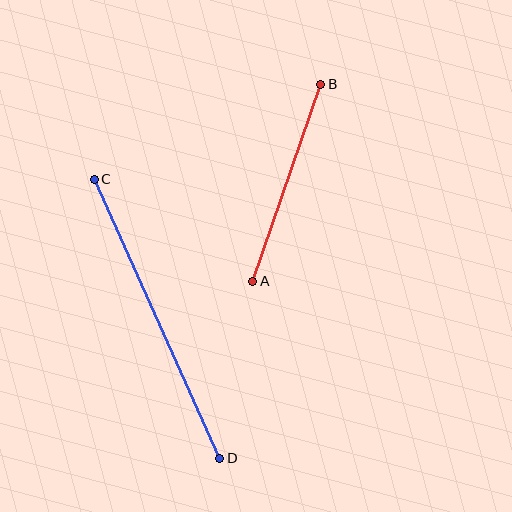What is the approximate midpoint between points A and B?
The midpoint is at approximately (287, 183) pixels.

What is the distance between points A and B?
The distance is approximately 208 pixels.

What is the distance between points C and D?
The distance is approximately 306 pixels.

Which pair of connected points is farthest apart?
Points C and D are farthest apart.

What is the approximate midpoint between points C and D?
The midpoint is at approximately (157, 319) pixels.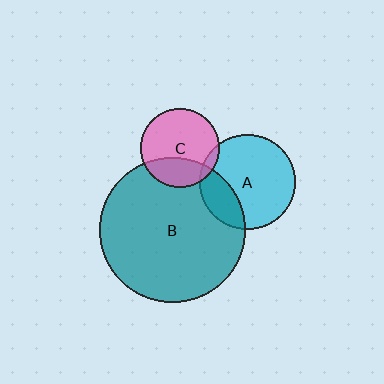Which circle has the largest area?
Circle B (teal).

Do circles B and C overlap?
Yes.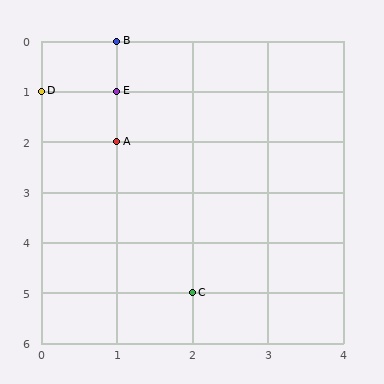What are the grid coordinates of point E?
Point E is at grid coordinates (1, 1).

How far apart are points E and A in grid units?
Points E and A are 1 row apart.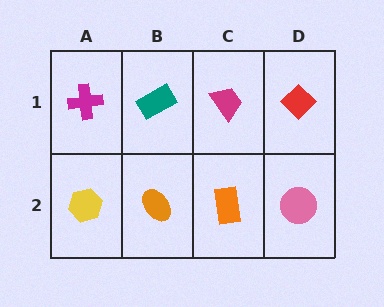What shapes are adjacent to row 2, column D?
A red diamond (row 1, column D), an orange rectangle (row 2, column C).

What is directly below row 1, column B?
An orange ellipse.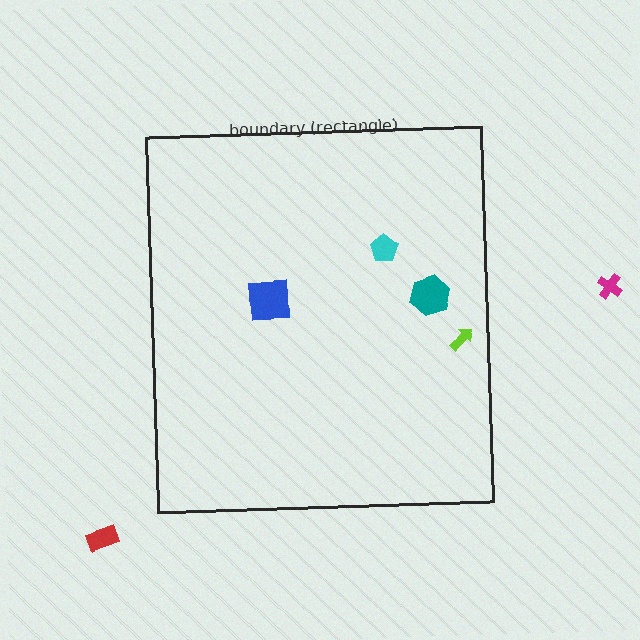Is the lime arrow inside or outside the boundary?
Inside.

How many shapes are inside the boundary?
4 inside, 2 outside.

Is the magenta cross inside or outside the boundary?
Outside.